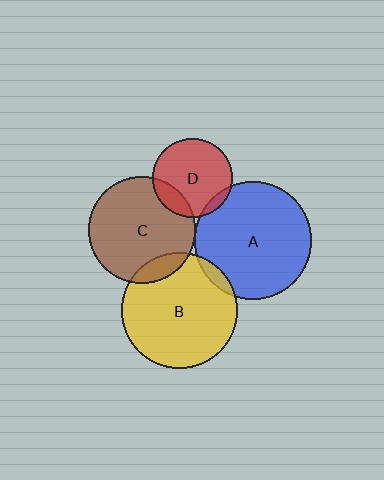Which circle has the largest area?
Circle A (blue).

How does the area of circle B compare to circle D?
Approximately 2.1 times.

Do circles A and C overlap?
Yes.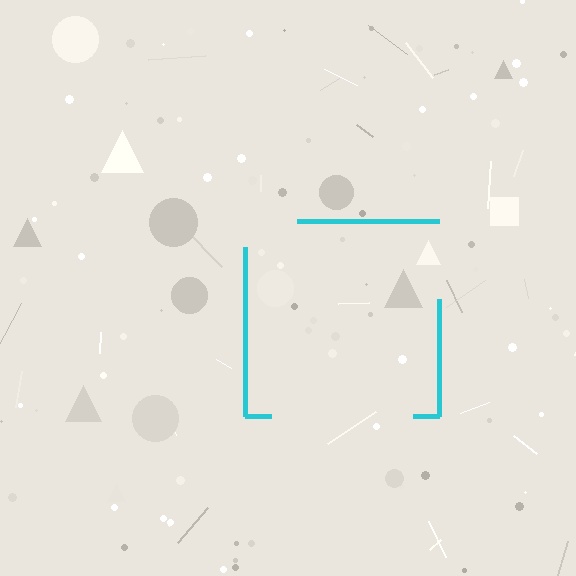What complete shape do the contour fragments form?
The contour fragments form a square.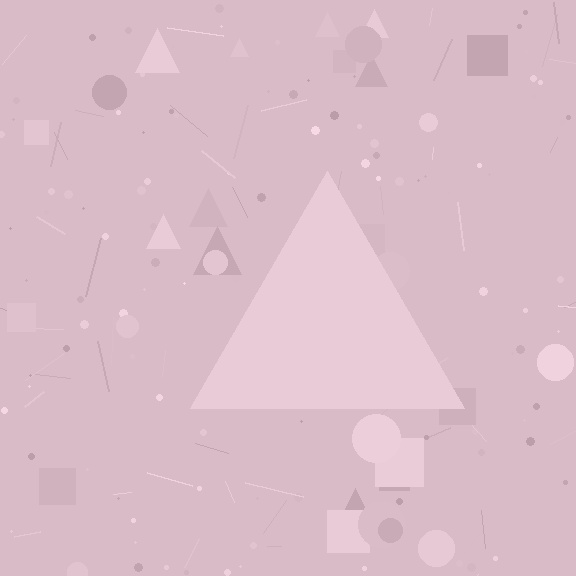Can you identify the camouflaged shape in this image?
The camouflaged shape is a triangle.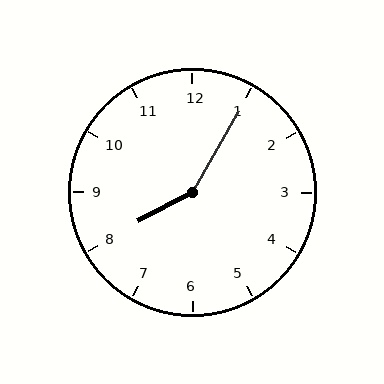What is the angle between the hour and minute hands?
Approximately 148 degrees.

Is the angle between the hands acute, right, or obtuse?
It is obtuse.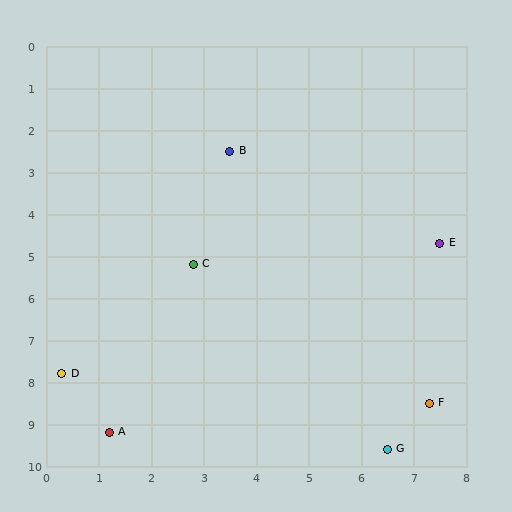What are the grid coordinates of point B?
Point B is at approximately (3.5, 2.5).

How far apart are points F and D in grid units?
Points F and D are about 7.0 grid units apart.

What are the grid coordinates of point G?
Point G is at approximately (6.5, 9.6).